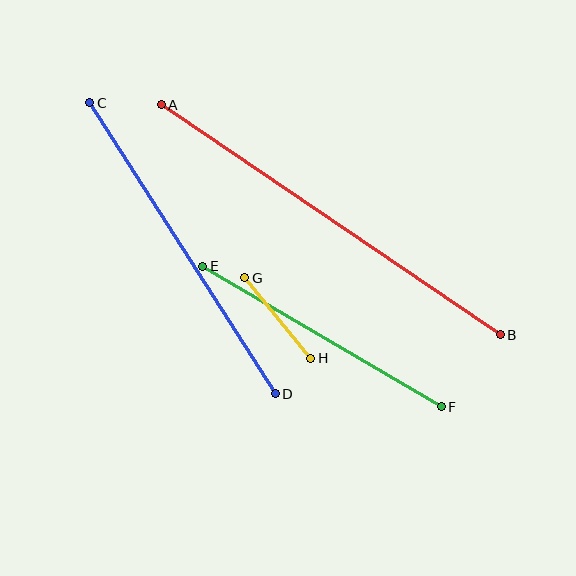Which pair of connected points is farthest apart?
Points A and B are farthest apart.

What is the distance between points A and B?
The distance is approximately 410 pixels.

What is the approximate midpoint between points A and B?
The midpoint is at approximately (331, 220) pixels.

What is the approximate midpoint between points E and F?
The midpoint is at approximately (322, 336) pixels.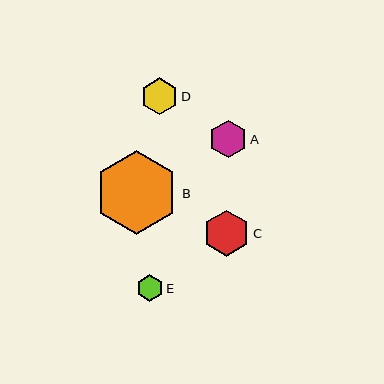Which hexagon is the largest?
Hexagon B is the largest with a size of approximately 84 pixels.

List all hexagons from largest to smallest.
From largest to smallest: B, C, A, D, E.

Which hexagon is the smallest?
Hexagon E is the smallest with a size of approximately 27 pixels.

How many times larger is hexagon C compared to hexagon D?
Hexagon C is approximately 1.3 times the size of hexagon D.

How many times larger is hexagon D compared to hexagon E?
Hexagon D is approximately 1.4 times the size of hexagon E.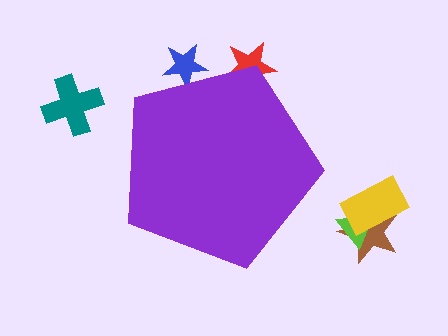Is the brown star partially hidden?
No, the brown star is fully visible.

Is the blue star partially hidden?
Yes, the blue star is partially hidden behind the purple pentagon.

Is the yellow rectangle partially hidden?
No, the yellow rectangle is fully visible.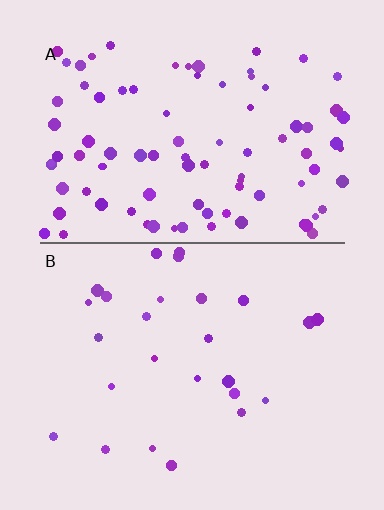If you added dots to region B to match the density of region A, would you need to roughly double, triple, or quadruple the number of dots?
Approximately quadruple.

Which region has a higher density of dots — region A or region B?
A (the top).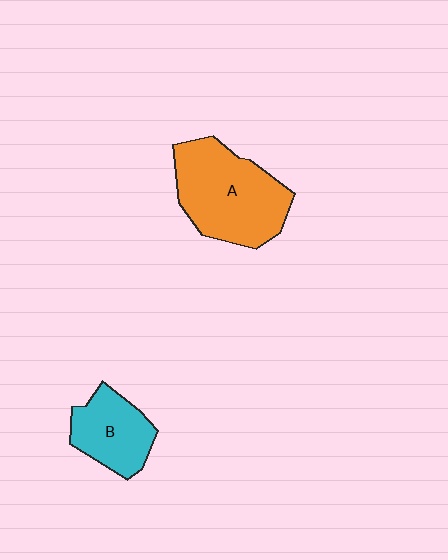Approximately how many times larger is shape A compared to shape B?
Approximately 1.7 times.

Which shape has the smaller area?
Shape B (cyan).